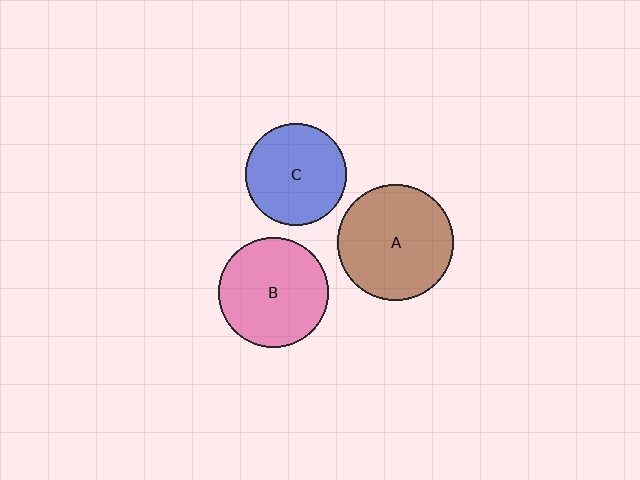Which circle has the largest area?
Circle A (brown).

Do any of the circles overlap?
No, none of the circles overlap.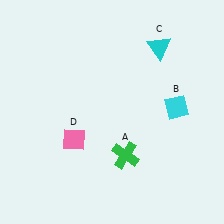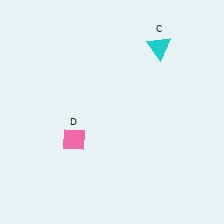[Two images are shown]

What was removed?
The green cross (A), the cyan diamond (B) were removed in Image 2.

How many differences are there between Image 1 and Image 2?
There are 2 differences between the two images.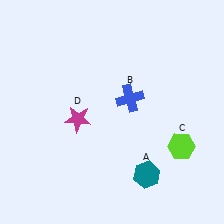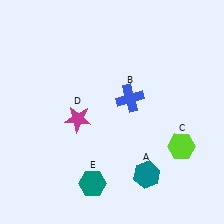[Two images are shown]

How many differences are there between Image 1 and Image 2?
There is 1 difference between the two images.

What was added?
A teal hexagon (E) was added in Image 2.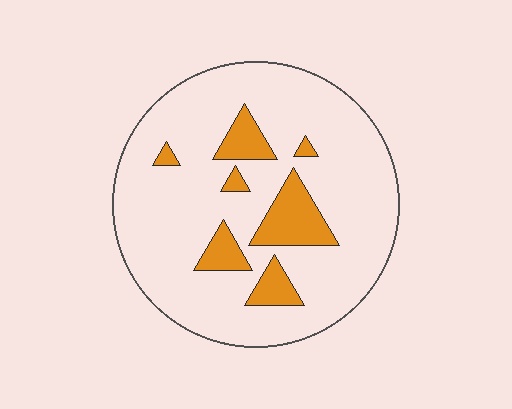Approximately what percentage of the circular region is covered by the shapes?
Approximately 15%.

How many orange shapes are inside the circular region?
7.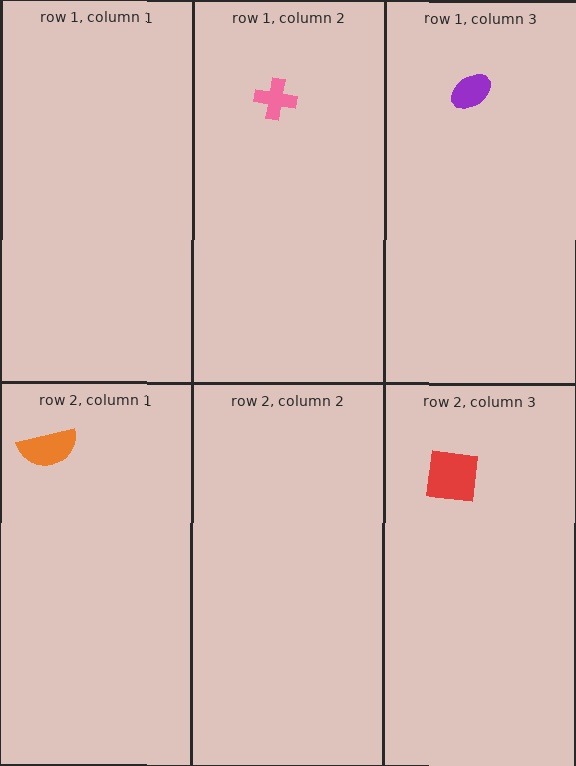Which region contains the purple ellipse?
The row 1, column 3 region.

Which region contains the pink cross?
The row 1, column 2 region.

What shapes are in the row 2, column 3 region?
The red square.